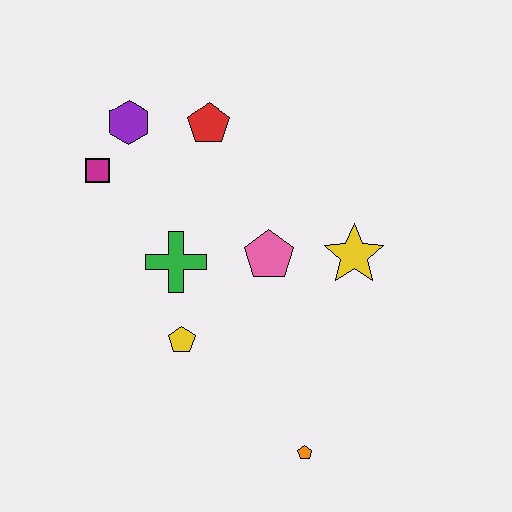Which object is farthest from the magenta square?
The orange pentagon is farthest from the magenta square.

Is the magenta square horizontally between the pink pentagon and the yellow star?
No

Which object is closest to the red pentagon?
The purple hexagon is closest to the red pentagon.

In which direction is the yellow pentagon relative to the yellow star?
The yellow pentagon is to the left of the yellow star.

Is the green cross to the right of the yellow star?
No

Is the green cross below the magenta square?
Yes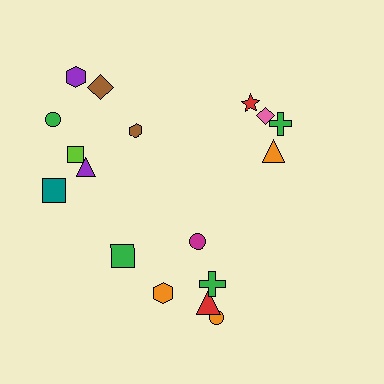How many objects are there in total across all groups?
There are 17 objects.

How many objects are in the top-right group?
There are 4 objects.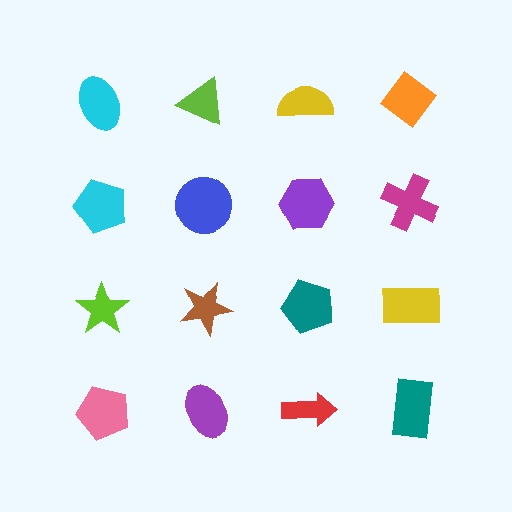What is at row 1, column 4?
An orange diamond.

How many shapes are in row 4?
4 shapes.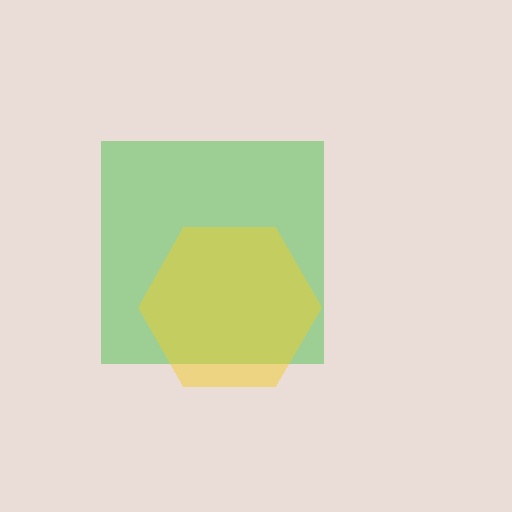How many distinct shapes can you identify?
There are 2 distinct shapes: a green square, a yellow hexagon.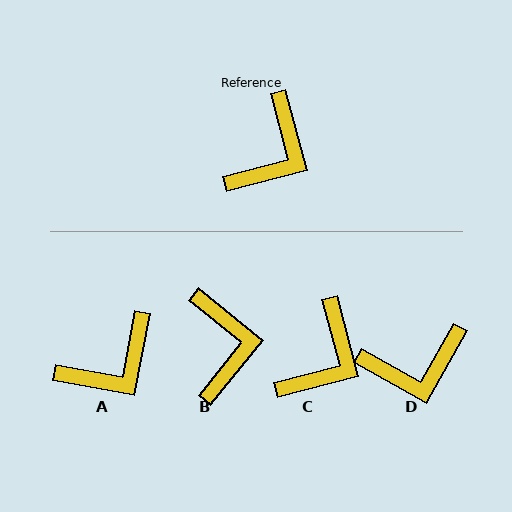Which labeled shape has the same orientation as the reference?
C.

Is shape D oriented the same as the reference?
No, it is off by about 44 degrees.